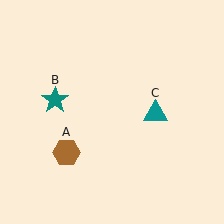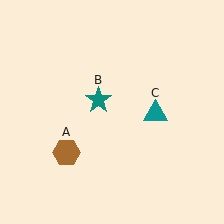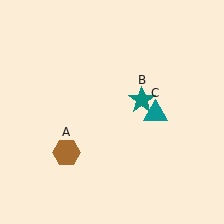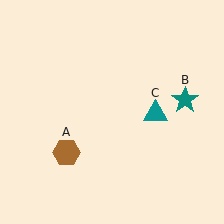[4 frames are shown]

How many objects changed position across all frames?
1 object changed position: teal star (object B).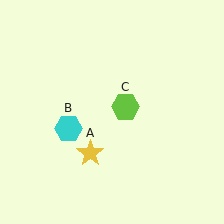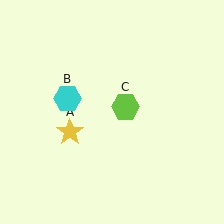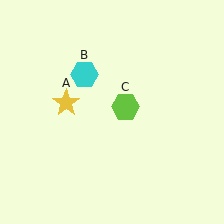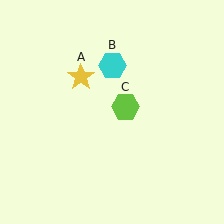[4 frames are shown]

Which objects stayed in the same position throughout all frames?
Lime hexagon (object C) remained stationary.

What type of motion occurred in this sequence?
The yellow star (object A), cyan hexagon (object B) rotated clockwise around the center of the scene.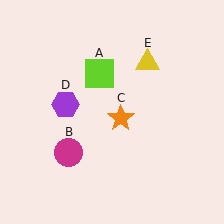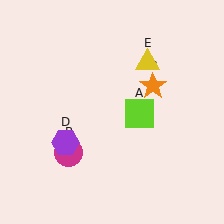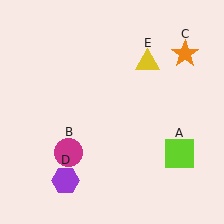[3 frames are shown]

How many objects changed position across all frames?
3 objects changed position: lime square (object A), orange star (object C), purple hexagon (object D).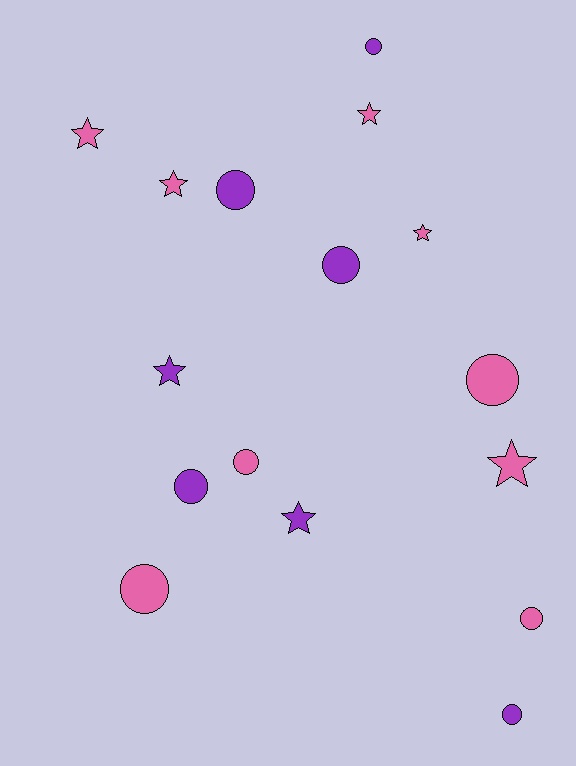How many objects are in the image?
There are 16 objects.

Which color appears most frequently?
Pink, with 9 objects.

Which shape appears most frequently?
Circle, with 9 objects.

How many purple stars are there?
There are 2 purple stars.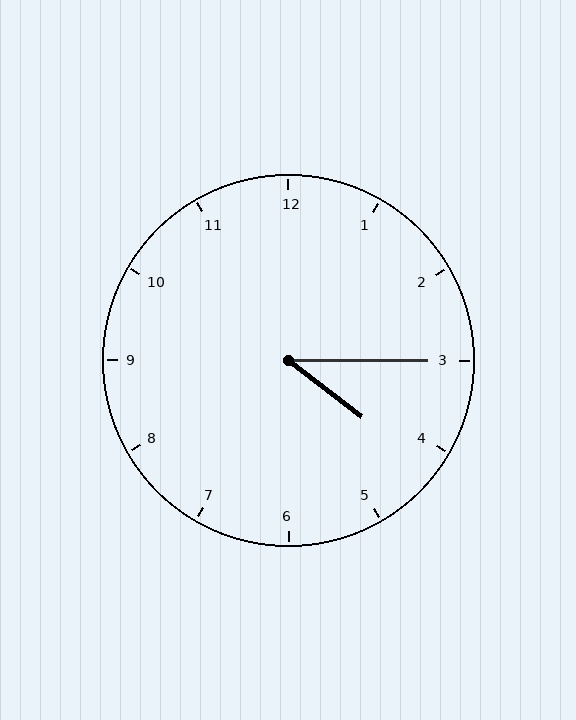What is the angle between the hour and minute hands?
Approximately 38 degrees.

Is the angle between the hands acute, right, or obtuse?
It is acute.